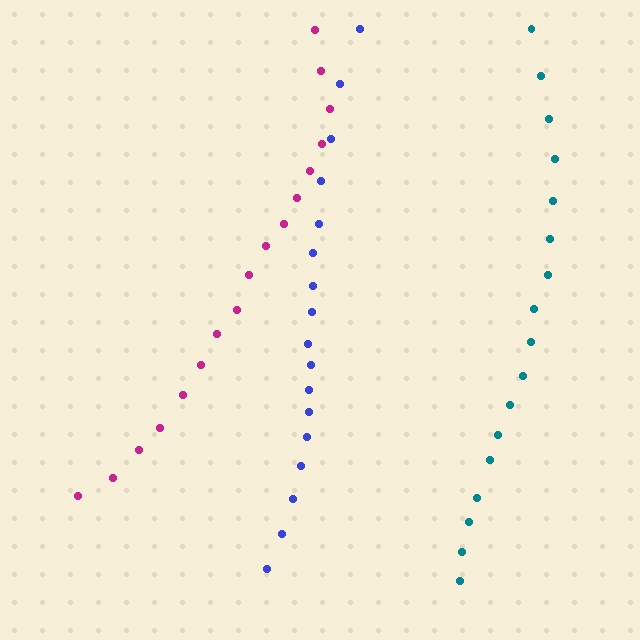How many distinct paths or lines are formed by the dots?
There are 3 distinct paths.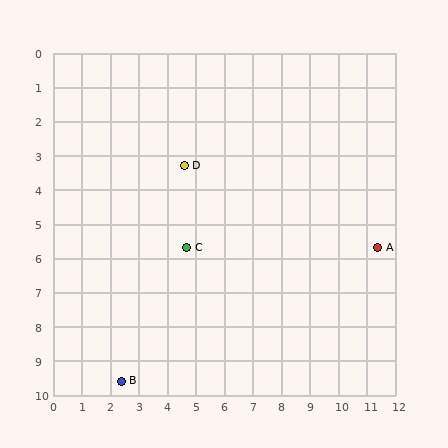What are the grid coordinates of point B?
Point B is at approximately (2.4, 9.6).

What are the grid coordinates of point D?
Point D is at approximately (4.6, 3.3).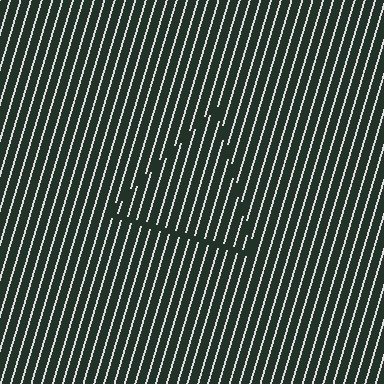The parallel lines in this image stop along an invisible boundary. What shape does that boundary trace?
An illusory triangle. The interior of the shape contains the same grating, shifted by half a period — the contour is defined by the phase discontinuity where line-ends from the inner and outer gratings abut.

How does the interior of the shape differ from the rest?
The interior of the shape contains the same grating, shifted by half a period — the contour is defined by the phase discontinuity where line-ends from the inner and outer gratings abut.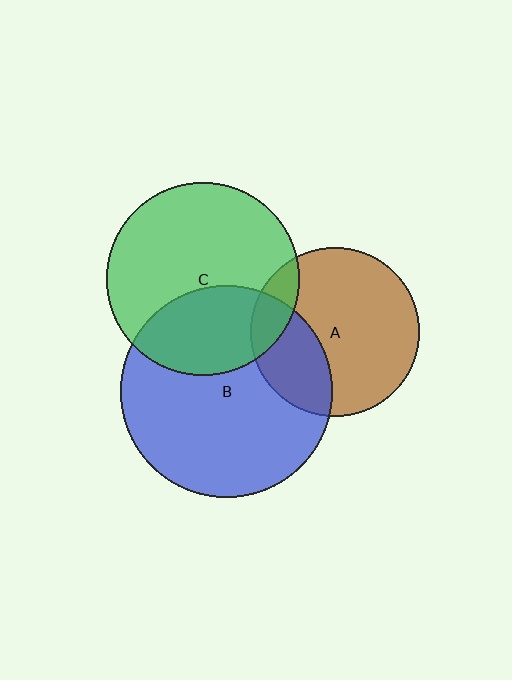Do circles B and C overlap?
Yes.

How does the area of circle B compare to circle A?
Approximately 1.6 times.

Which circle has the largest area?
Circle B (blue).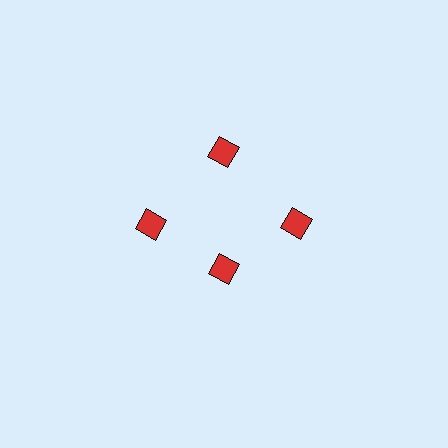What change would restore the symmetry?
The symmetry would be restored by moving it outward, back onto the ring so that all 4 diamonds sit at equal angles and equal distance from the center.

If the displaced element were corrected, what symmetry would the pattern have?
It would have 4-fold rotational symmetry — the pattern would map onto itself every 90 degrees.